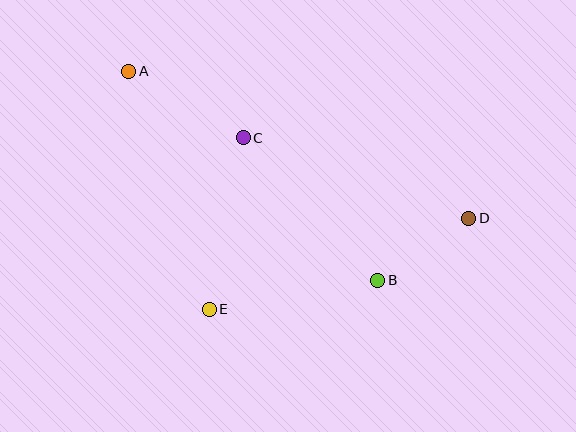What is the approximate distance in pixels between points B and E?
The distance between B and E is approximately 171 pixels.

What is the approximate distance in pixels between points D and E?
The distance between D and E is approximately 275 pixels.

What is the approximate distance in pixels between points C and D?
The distance between C and D is approximately 240 pixels.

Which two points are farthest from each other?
Points A and D are farthest from each other.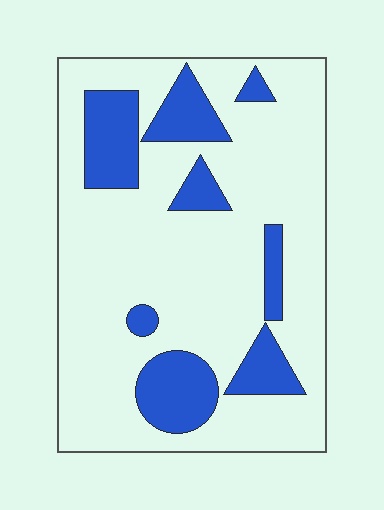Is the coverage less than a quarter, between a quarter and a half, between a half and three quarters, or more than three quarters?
Less than a quarter.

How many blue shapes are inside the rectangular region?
8.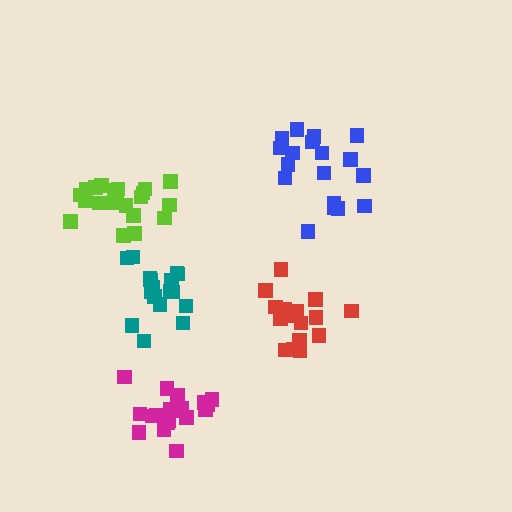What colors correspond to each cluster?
The clusters are colored: magenta, blue, teal, red, lime.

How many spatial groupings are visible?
There are 5 spatial groupings.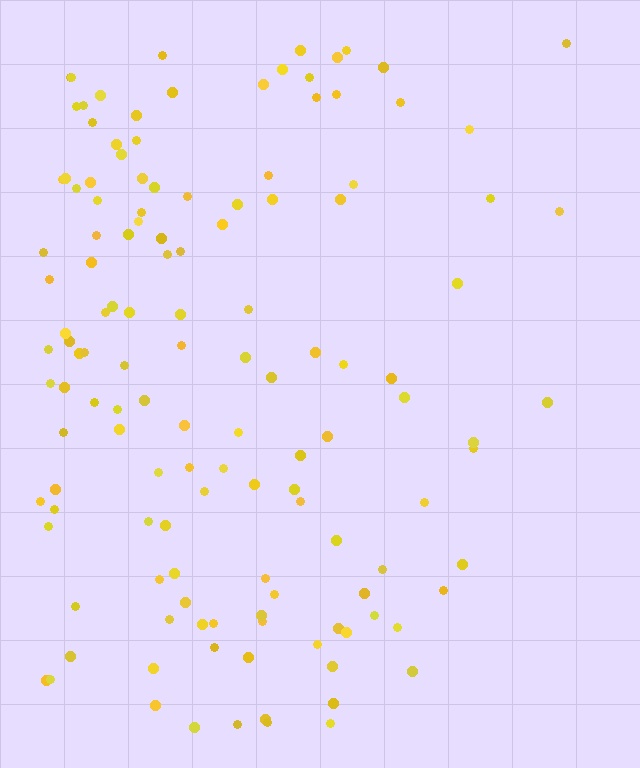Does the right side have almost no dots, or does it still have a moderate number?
Still a moderate number, just noticeably fewer than the left.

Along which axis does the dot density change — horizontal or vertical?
Horizontal.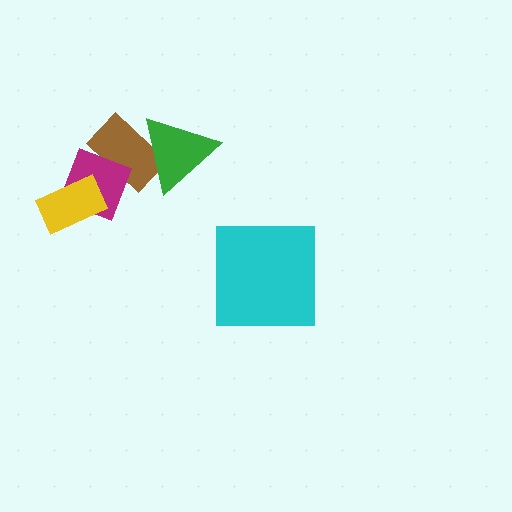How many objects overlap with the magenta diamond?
2 objects overlap with the magenta diamond.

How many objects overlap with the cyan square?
0 objects overlap with the cyan square.